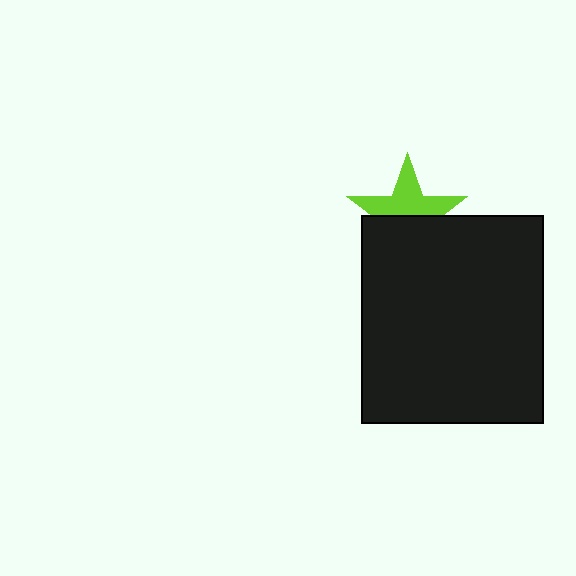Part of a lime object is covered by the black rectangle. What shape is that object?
It is a star.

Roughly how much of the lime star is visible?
About half of it is visible (roughly 54%).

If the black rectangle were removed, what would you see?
You would see the complete lime star.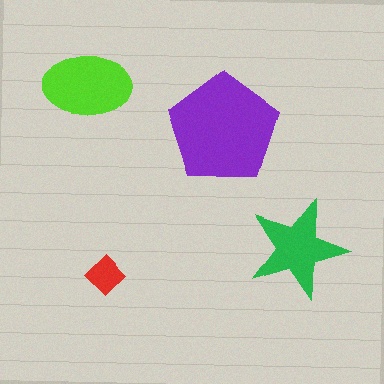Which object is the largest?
The purple pentagon.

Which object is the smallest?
The red diamond.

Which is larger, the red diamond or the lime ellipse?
The lime ellipse.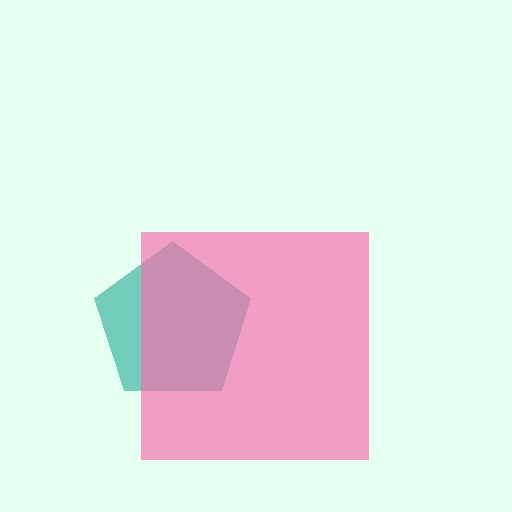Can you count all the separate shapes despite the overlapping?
Yes, there are 2 separate shapes.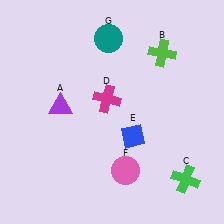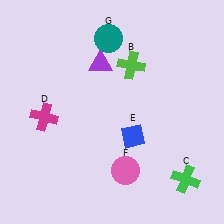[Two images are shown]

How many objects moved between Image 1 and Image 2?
3 objects moved between the two images.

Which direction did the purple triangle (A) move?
The purple triangle (A) moved up.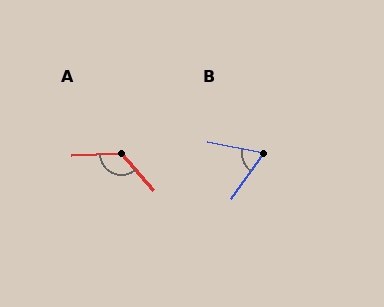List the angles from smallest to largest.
B (67°), A (129°).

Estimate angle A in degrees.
Approximately 129 degrees.